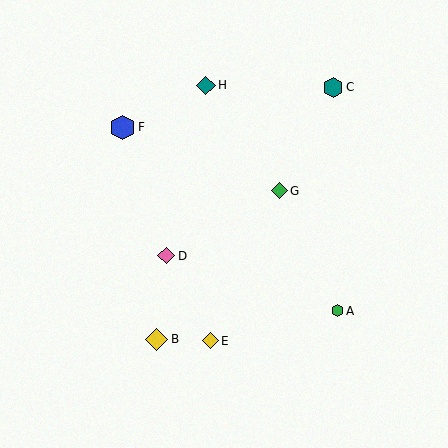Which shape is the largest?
The blue hexagon (labeled F) is the largest.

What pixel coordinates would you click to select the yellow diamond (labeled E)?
Click at (210, 341) to select the yellow diamond E.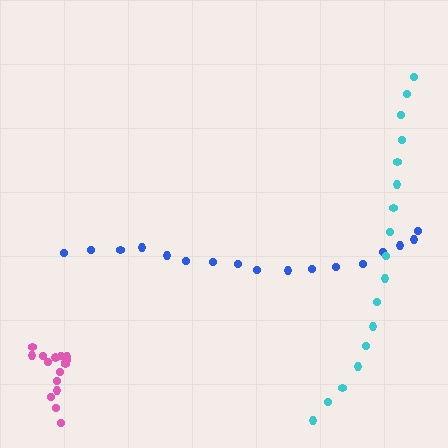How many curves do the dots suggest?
There are 3 distinct paths.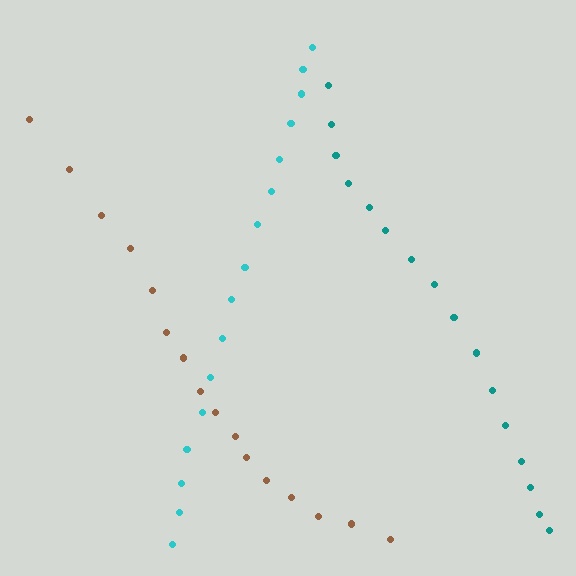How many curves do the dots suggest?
There are 3 distinct paths.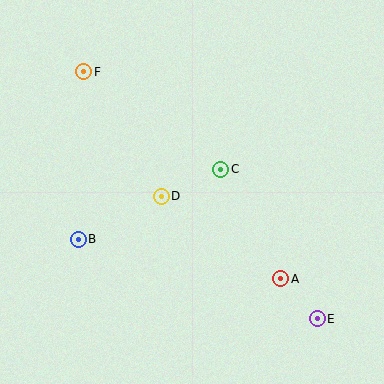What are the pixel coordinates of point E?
Point E is at (317, 319).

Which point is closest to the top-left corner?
Point F is closest to the top-left corner.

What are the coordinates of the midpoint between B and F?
The midpoint between B and F is at (81, 155).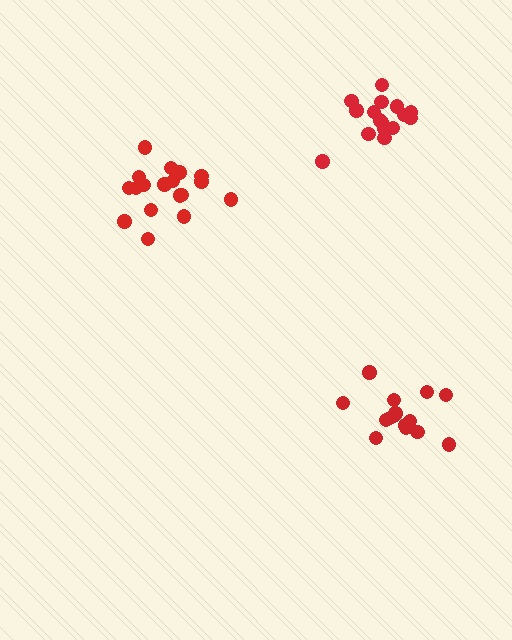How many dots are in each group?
Group 1: 16 dots, Group 2: 16 dots, Group 3: 18 dots (50 total).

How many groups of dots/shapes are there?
There are 3 groups.